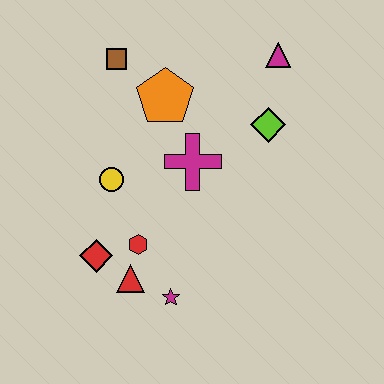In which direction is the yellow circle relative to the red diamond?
The yellow circle is above the red diamond.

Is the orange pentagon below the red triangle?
No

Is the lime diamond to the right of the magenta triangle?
No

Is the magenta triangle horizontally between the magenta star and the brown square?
No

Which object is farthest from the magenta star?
The magenta triangle is farthest from the magenta star.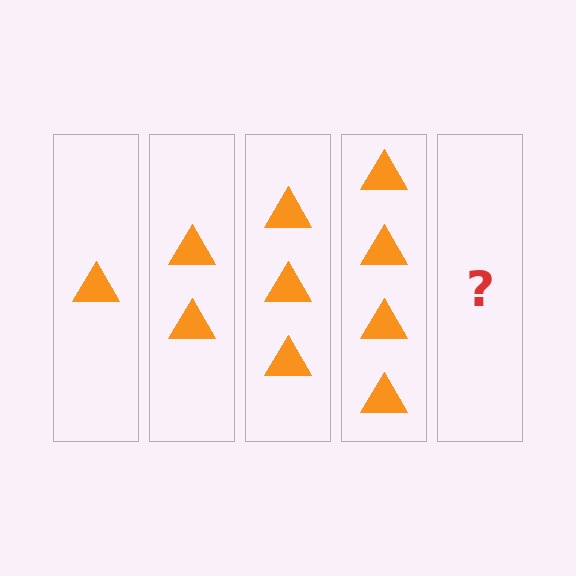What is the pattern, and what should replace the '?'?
The pattern is that each step adds one more triangle. The '?' should be 5 triangles.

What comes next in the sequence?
The next element should be 5 triangles.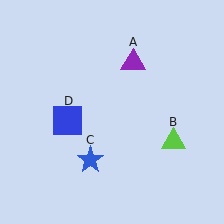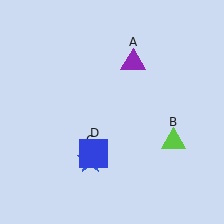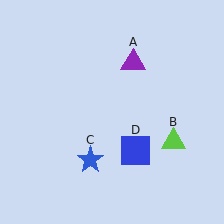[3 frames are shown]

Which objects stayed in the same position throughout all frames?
Purple triangle (object A) and lime triangle (object B) and blue star (object C) remained stationary.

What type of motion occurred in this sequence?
The blue square (object D) rotated counterclockwise around the center of the scene.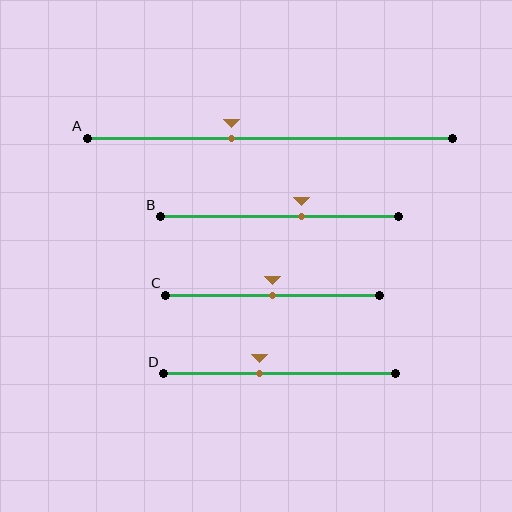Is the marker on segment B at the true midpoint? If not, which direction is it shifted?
No, the marker on segment B is shifted to the right by about 9% of the segment length.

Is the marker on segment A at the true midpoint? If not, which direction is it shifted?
No, the marker on segment A is shifted to the left by about 10% of the segment length.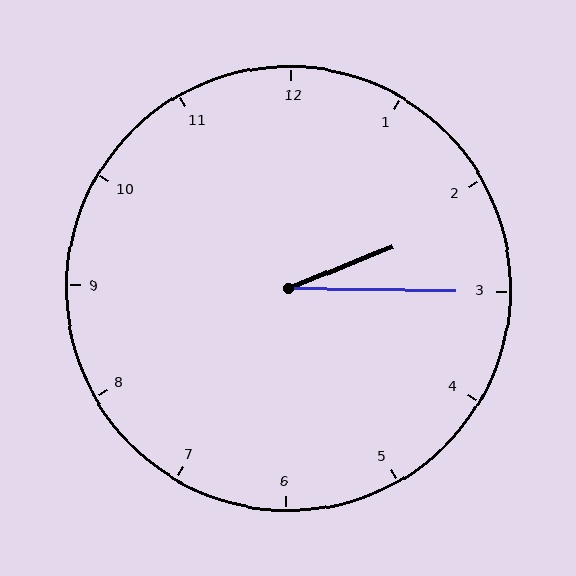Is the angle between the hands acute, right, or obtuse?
It is acute.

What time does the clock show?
2:15.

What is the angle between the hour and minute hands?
Approximately 22 degrees.